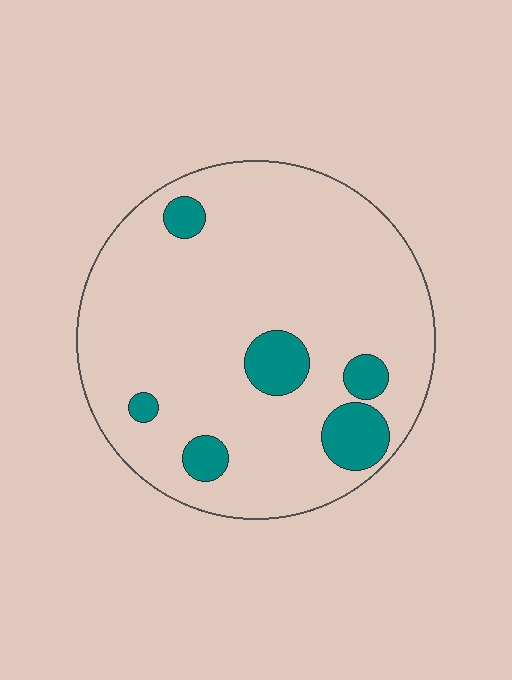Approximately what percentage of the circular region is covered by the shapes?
Approximately 10%.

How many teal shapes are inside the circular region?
6.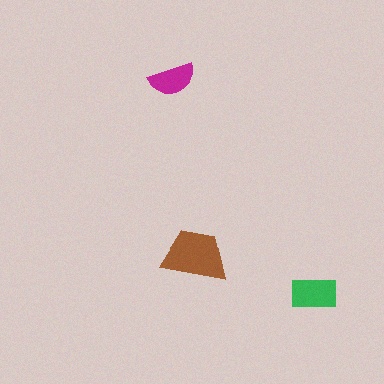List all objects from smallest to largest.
The magenta semicircle, the green rectangle, the brown trapezoid.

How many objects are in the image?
There are 3 objects in the image.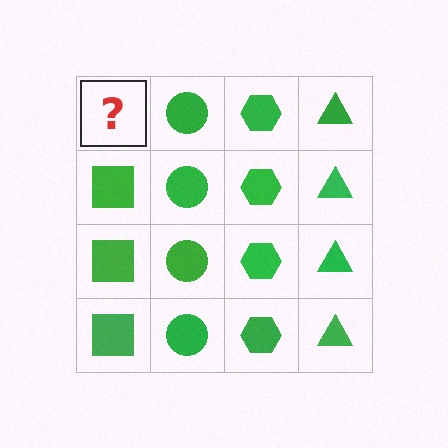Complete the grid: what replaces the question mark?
The question mark should be replaced with a green square.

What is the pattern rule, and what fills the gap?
The rule is that each column has a consistent shape. The gap should be filled with a green square.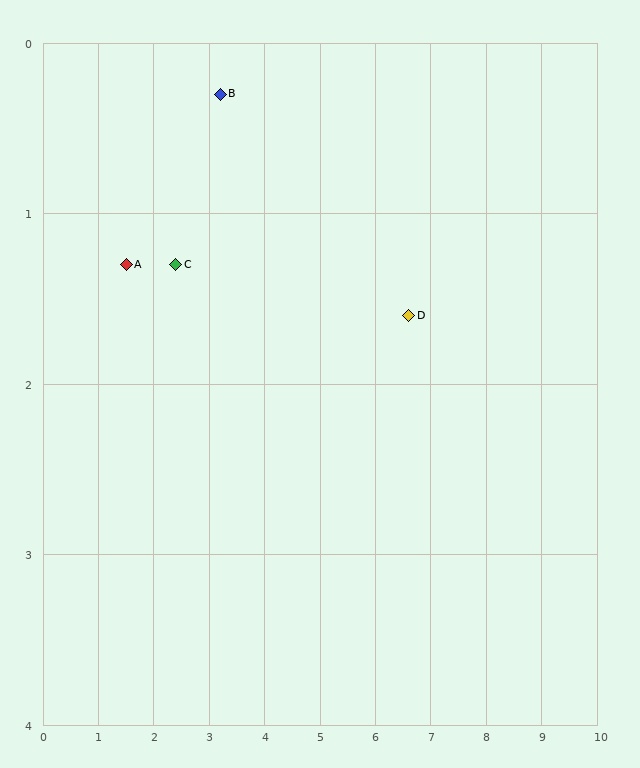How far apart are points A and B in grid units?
Points A and B are about 2.0 grid units apart.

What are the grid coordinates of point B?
Point B is at approximately (3.2, 0.3).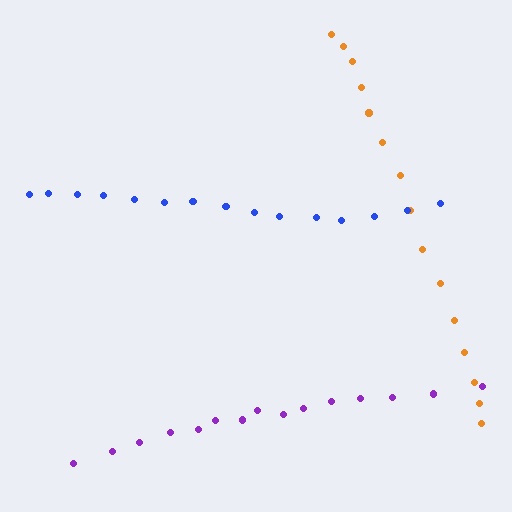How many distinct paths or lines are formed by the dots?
There are 3 distinct paths.